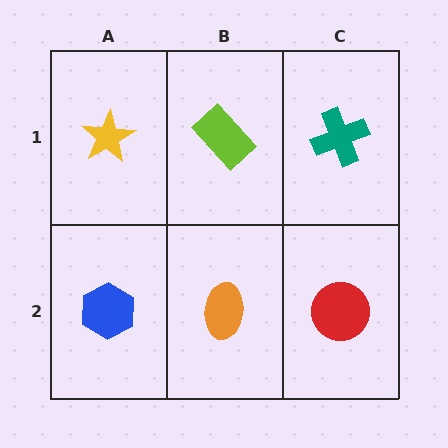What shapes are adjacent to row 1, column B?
An orange ellipse (row 2, column B), a yellow star (row 1, column A), a teal cross (row 1, column C).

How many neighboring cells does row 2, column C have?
2.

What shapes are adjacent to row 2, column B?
A lime rectangle (row 1, column B), a blue hexagon (row 2, column A), a red circle (row 2, column C).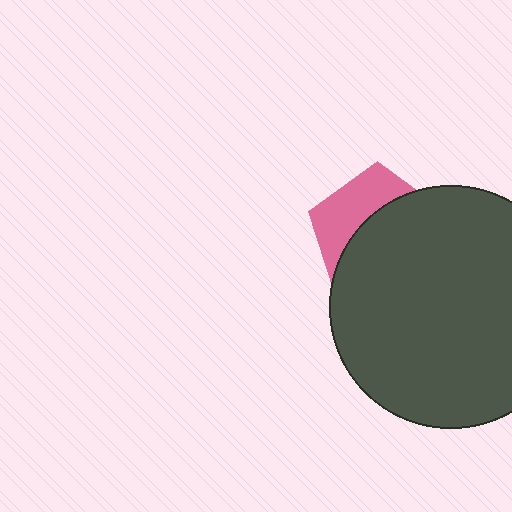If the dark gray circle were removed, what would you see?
You would see the complete pink pentagon.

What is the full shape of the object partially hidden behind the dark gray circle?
The partially hidden object is a pink pentagon.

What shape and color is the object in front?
The object in front is a dark gray circle.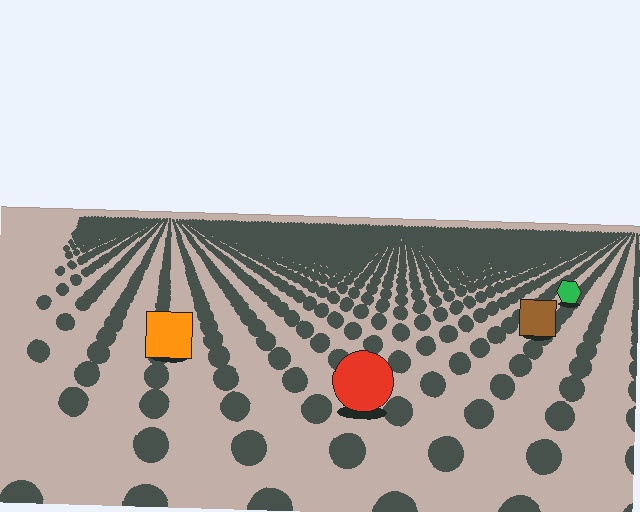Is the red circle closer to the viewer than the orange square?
Yes. The red circle is closer — you can tell from the texture gradient: the ground texture is coarser near it.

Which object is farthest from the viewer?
The green hexagon is farthest from the viewer. It appears smaller and the ground texture around it is denser.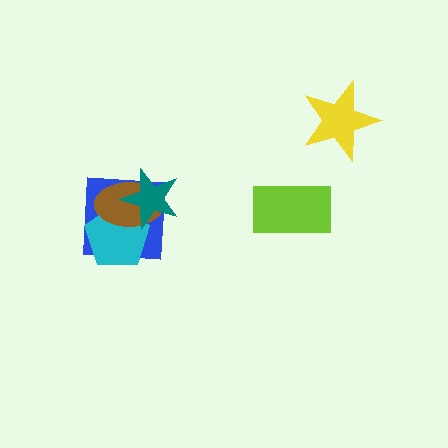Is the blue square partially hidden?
Yes, it is partially covered by another shape.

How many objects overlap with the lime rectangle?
0 objects overlap with the lime rectangle.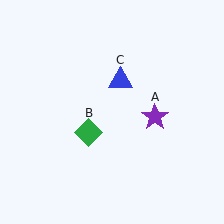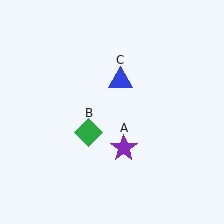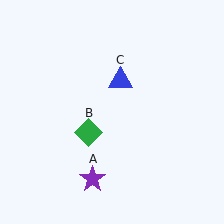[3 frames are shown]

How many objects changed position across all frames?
1 object changed position: purple star (object A).